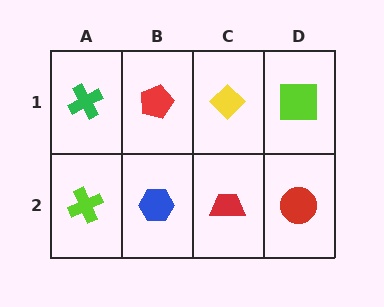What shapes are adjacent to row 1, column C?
A red trapezoid (row 2, column C), a red pentagon (row 1, column B), a lime square (row 1, column D).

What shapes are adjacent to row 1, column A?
A lime cross (row 2, column A), a red pentagon (row 1, column B).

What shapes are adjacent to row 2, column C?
A yellow diamond (row 1, column C), a blue hexagon (row 2, column B), a red circle (row 2, column D).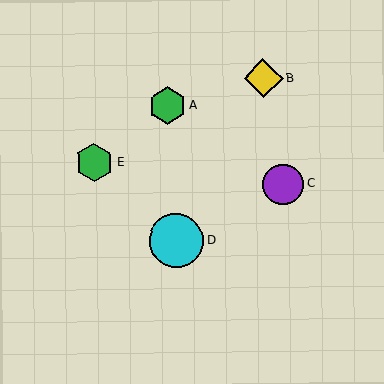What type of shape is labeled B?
Shape B is a yellow diamond.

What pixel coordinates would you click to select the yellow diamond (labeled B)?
Click at (264, 78) to select the yellow diamond B.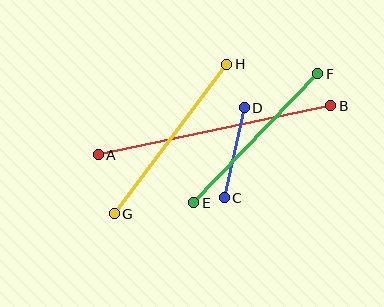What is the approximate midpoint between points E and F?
The midpoint is at approximately (256, 138) pixels.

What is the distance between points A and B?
The distance is approximately 238 pixels.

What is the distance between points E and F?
The distance is approximately 179 pixels.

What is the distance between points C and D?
The distance is approximately 92 pixels.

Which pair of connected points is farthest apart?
Points A and B are farthest apart.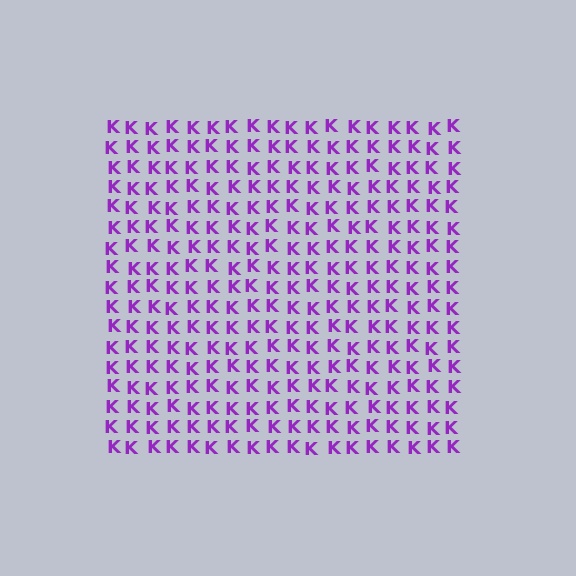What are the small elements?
The small elements are letter K's.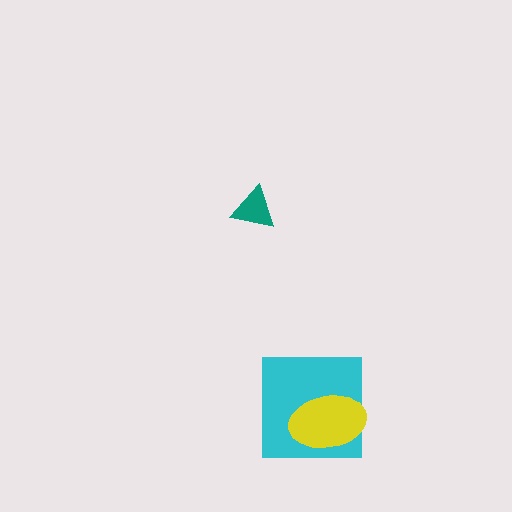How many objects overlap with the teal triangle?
0 objects overlap with the teal triangle.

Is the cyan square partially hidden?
Yes, it is partially covered by another shape.